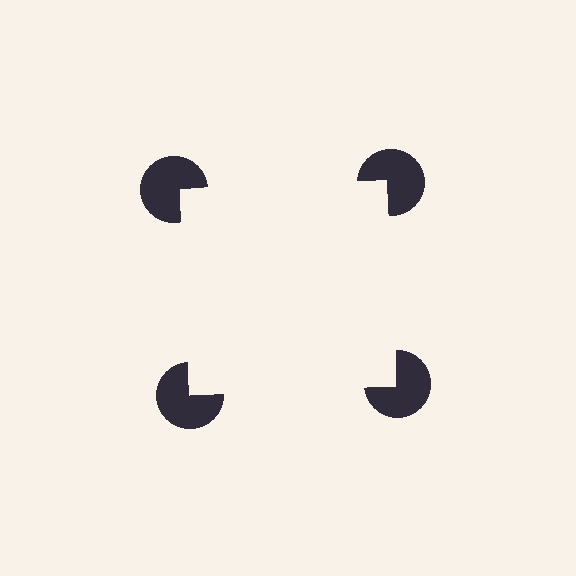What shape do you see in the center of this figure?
An illusory square — its edges are inferred from the aligned wedge cuts in the pac-man discs, not physically drawn.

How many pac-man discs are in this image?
There are 4 — one at each vertex of the illusory square.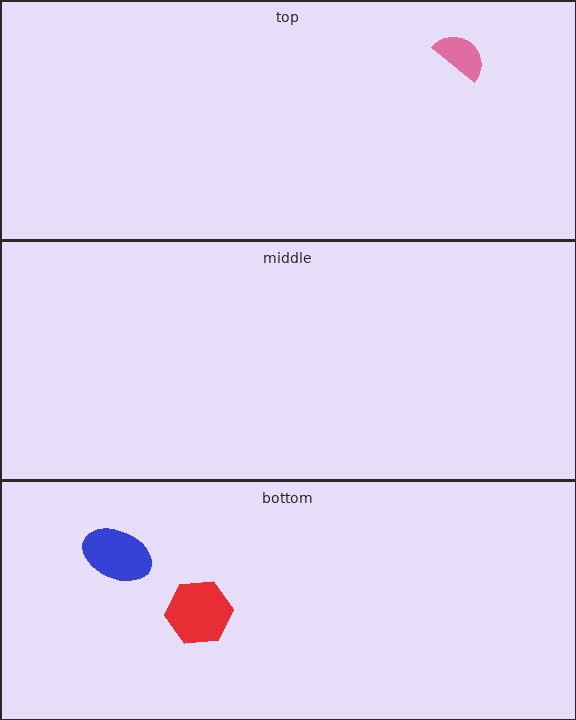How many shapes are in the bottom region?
2.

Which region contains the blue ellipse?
The bottom region.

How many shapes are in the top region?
1.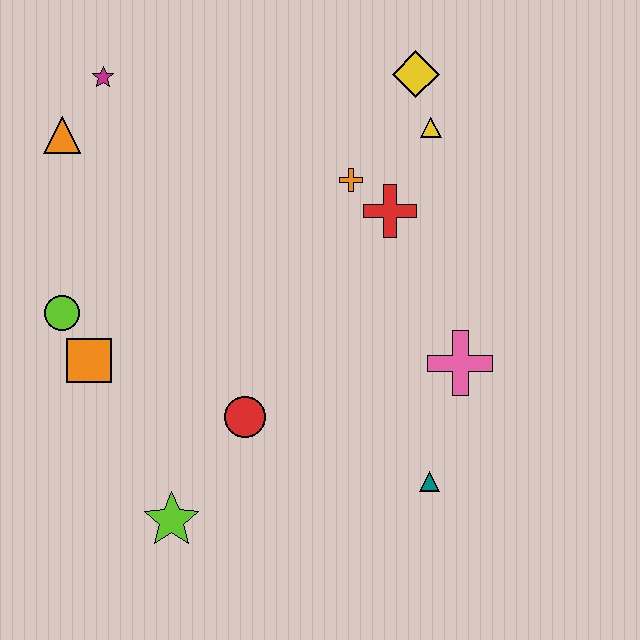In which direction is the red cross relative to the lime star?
The red cross is above the lime star.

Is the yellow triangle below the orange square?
No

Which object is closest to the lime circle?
The orange square is closest to the lime circle.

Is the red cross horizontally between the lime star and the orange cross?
No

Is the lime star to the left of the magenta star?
No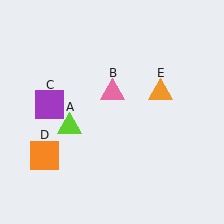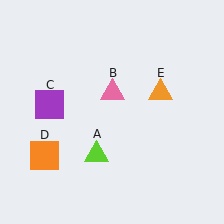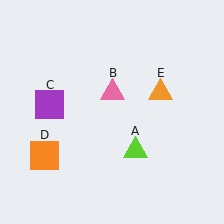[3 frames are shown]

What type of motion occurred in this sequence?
The lime triangle (object A) rotated counterclockwise around the center of the scene.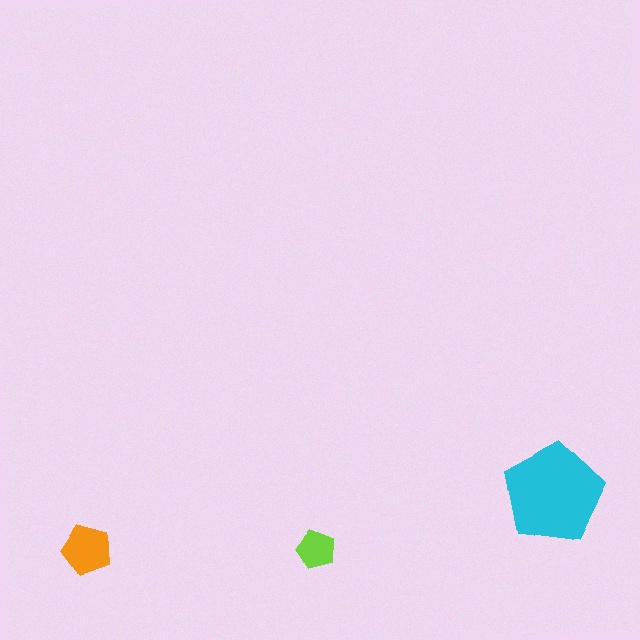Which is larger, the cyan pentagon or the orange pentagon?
The cyan one.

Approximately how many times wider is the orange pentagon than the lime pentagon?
About 1.5 times wider.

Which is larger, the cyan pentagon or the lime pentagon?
The cyan one.